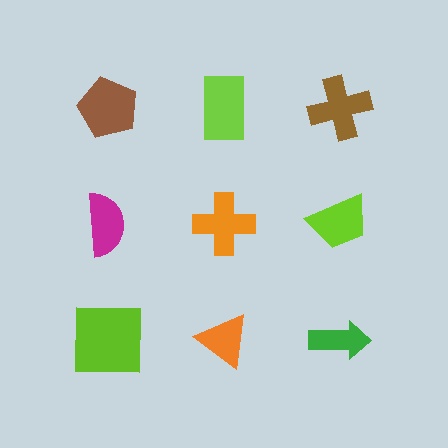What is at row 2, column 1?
A magenta semicircle.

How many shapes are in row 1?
3 shapes.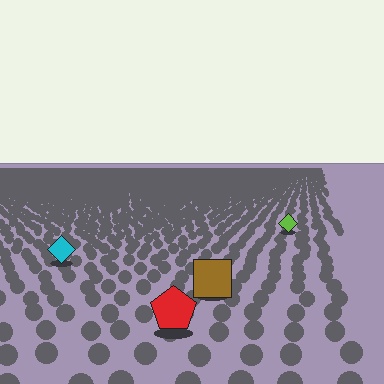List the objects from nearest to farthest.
From nearest to farthest: the red pentagon, the brown square, the cyan diamond, the lime diamond.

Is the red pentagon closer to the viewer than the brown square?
Yes. The red pentagon is closer — you can tell from the texture gradient: the ground texture is coarser near it.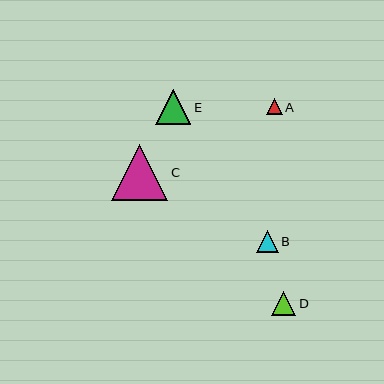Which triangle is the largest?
Triangle C is the largest with a size of approximately 57 pixels.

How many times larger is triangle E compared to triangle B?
Triangle E is approximately 1.6 times the size of triangle B.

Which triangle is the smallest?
Triangle A is the smallest with a size of approximately 16 pixels.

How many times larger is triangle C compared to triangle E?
Triangle C is approximately 1.6 times the size of triangle E.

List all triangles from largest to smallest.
From largest to smallest: C, E, D, B, A.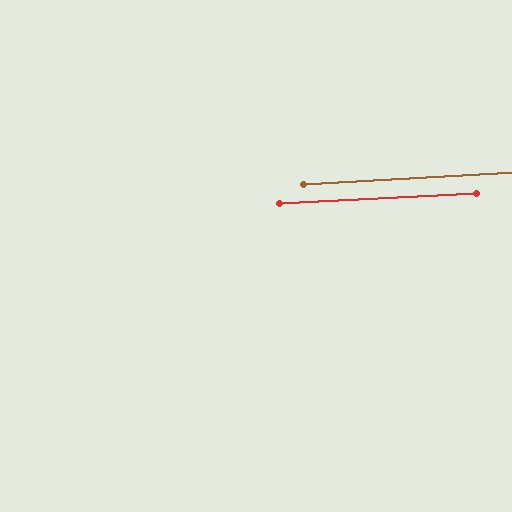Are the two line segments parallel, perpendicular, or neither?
Parallel — their directions differ by only 0.4°.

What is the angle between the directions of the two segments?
Approximately 0 degrees.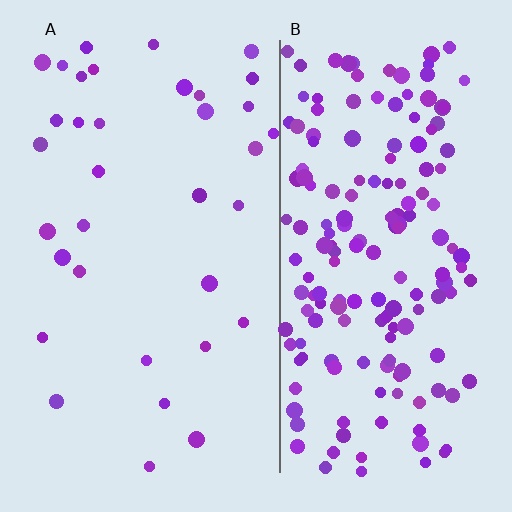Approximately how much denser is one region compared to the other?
Approximately 5.0× — region B over region A.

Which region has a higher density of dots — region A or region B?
B (the right).